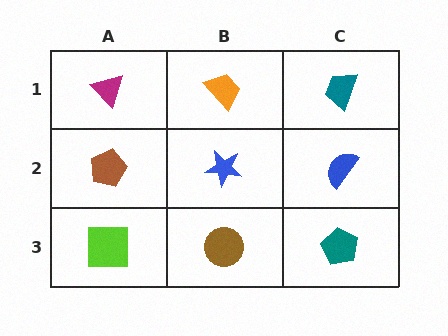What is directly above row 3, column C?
A blue semicircle.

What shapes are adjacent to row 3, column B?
A blue star (row 2, column B), a lime square (row 3, column A), a teal pentagon (row 3, column C).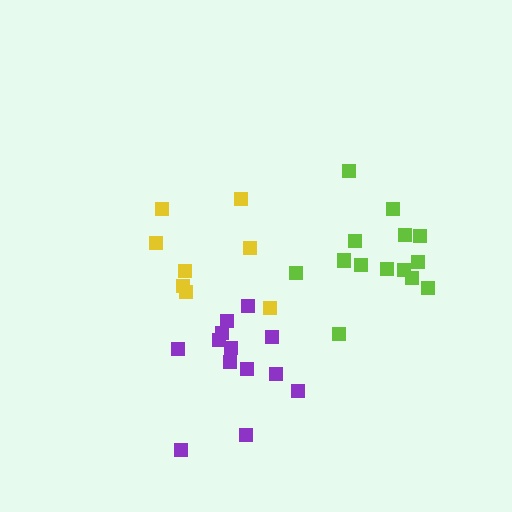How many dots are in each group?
Group 1: 13 dots, Group 2: 14 dots, Group 3: 8 dots (35 total).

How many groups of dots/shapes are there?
There are 3 groups.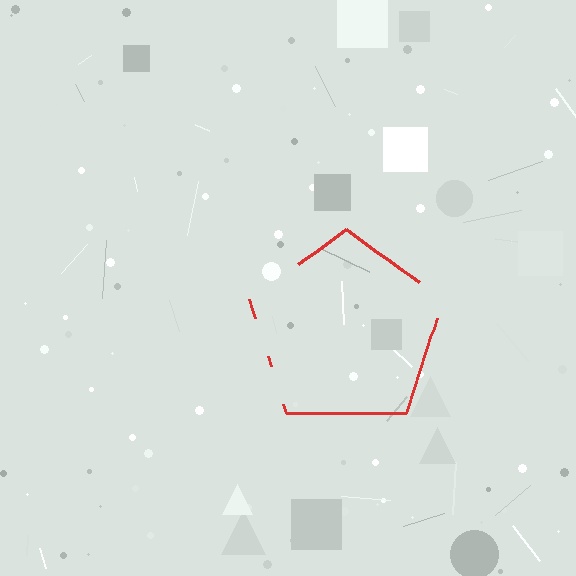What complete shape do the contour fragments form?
The contour fragments form a pentagon.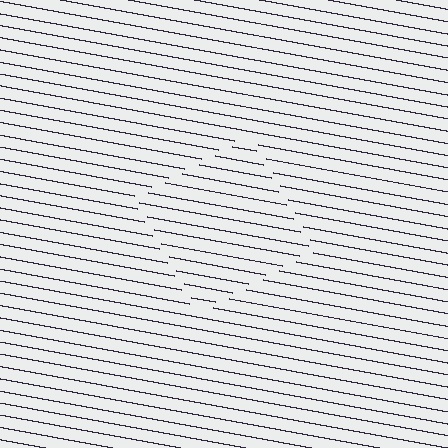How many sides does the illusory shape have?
4 sides — the line-ends trace a square.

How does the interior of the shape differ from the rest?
The interior of the shape contains the same grating, shifted by half a period — the contour is defined by the phase discontinuity where line-ends from the inner and outer gratings abut.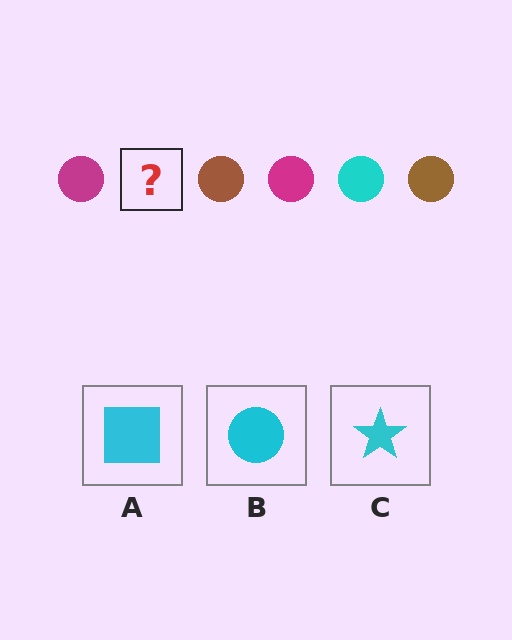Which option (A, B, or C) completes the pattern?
B.